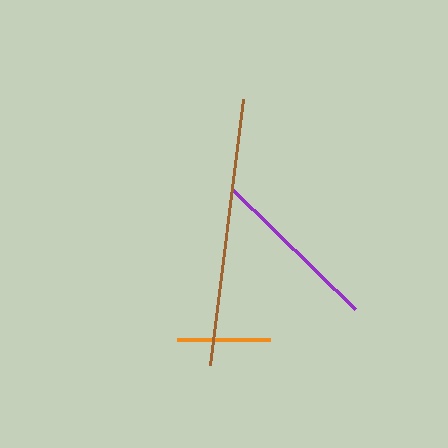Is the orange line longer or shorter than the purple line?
The purple line is longer than the orange line.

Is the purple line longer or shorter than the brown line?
The brown line is longer than the purple line.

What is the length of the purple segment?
The purple segment is approximately 170 pixels long.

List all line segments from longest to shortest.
From longest to shortest: brown, purple, orange.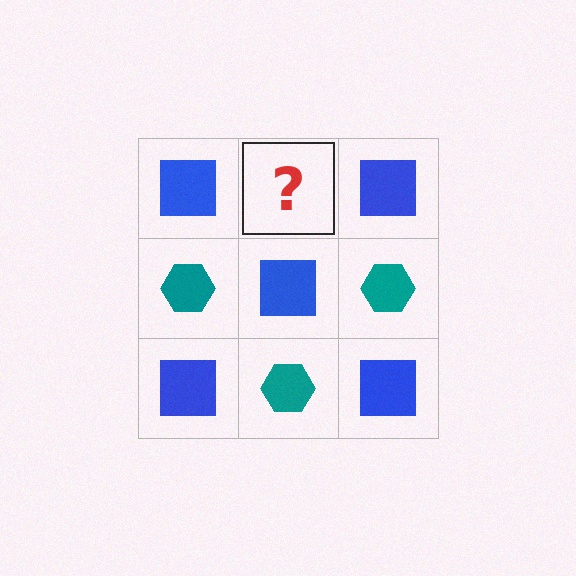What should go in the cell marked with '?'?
The missing cell should contain a teal hexagon.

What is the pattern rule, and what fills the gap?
The rule is that it alternates blue square and teal hexagon in a checkerboard pattern. The gap should be filled with a teal hexagon.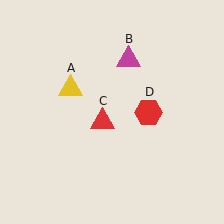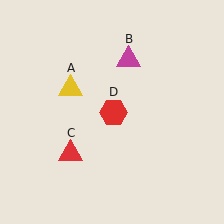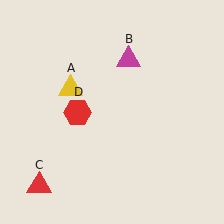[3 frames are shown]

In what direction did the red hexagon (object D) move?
The red hexagon (object D) moved left.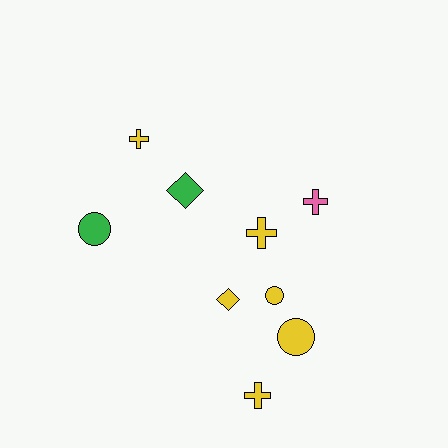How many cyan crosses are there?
There are no cyan crosses.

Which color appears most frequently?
Yellow, with 6 objects.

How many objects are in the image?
There are 9 objects.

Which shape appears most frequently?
Cross, with 4 objects.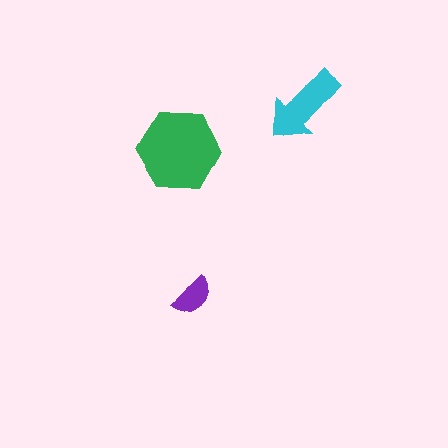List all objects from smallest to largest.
The purple semicircle, the cyan arrow, the green hexagon.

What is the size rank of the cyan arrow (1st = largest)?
2nd.